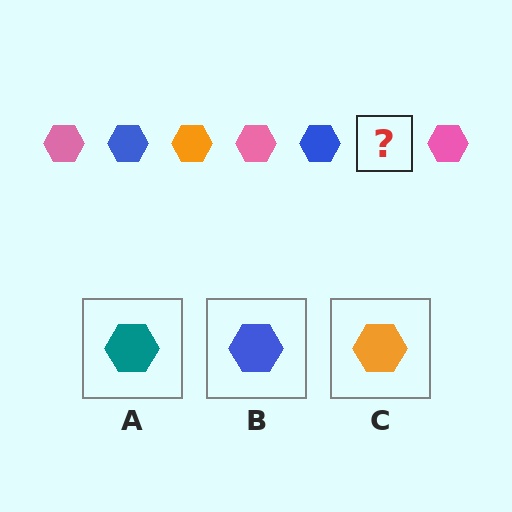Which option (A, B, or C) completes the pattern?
C.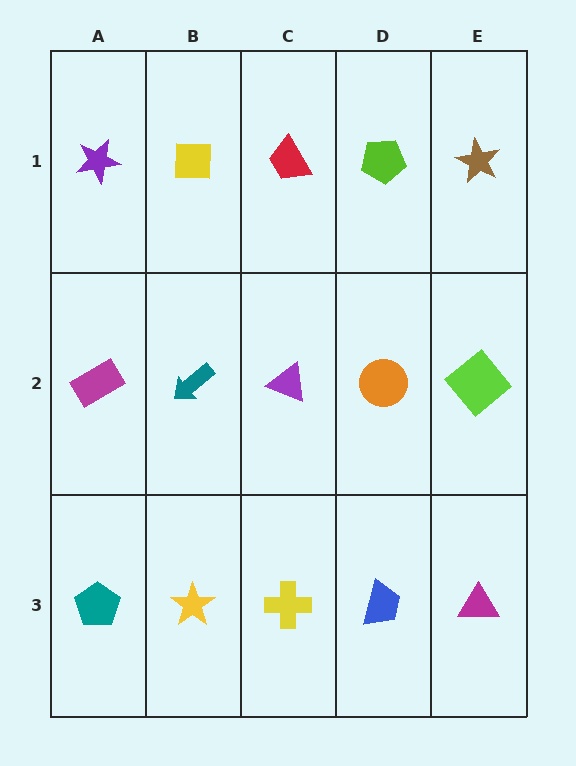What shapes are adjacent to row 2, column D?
A lime pentagon (row 1, column D), a blue trapezoid (row 3, column D), a purple triangle (row 2, column C), a lime diamond (row 2, column E).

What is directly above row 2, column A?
A purple star.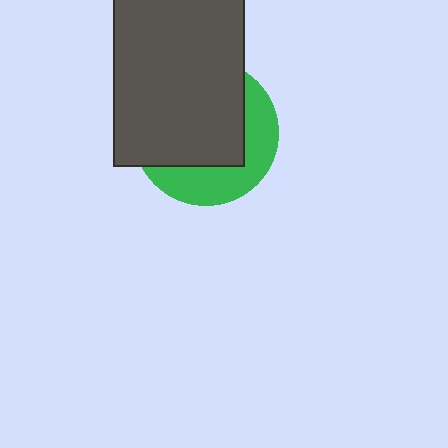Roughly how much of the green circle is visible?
A small part of it is visible (roughly 36%).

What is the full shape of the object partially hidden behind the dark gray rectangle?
The partially hidden object is a green circle.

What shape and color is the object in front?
The object in front is a dark gray rectangle.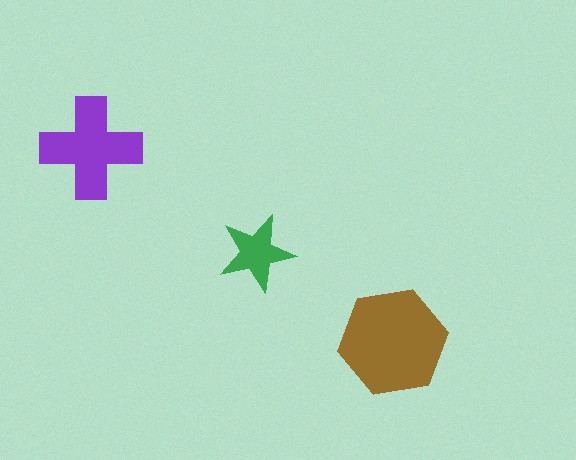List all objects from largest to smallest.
The brown hexagon, the purple cross, the green star.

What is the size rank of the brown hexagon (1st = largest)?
1st.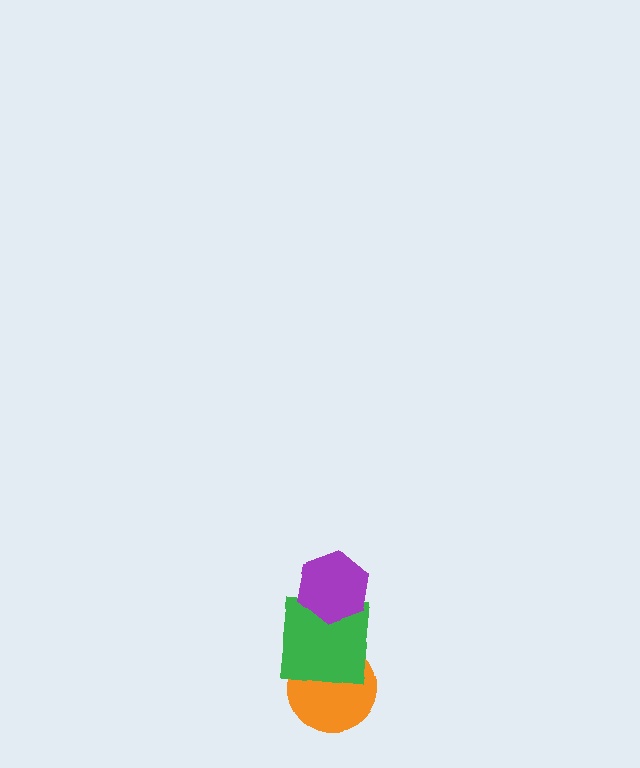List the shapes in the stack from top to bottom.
From top to bottom: the purple hexagon, the green square, the orange circle.